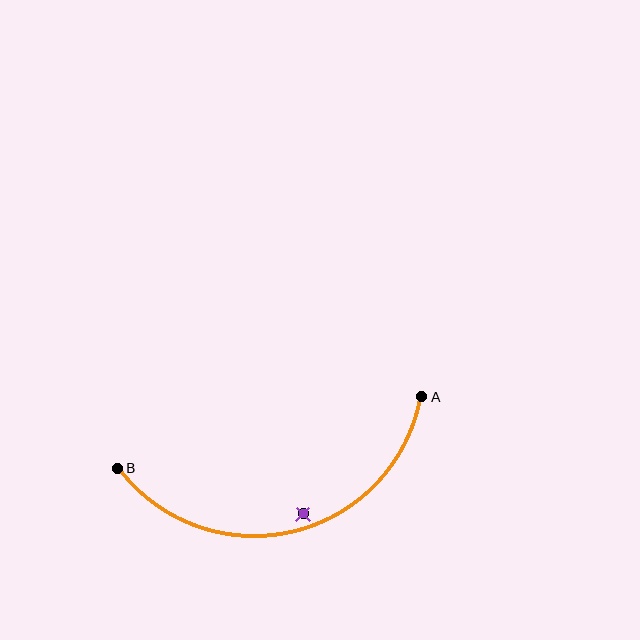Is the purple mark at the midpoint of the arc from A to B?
No — the purple mark does not lie on the arc at all. It sits slightly inside the curve.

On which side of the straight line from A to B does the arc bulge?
The arc bulges below the straight line connecting A and B.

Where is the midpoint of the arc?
The arc midpoint is the point on the curve farthest from the straight line joining A and B. It sits below that line.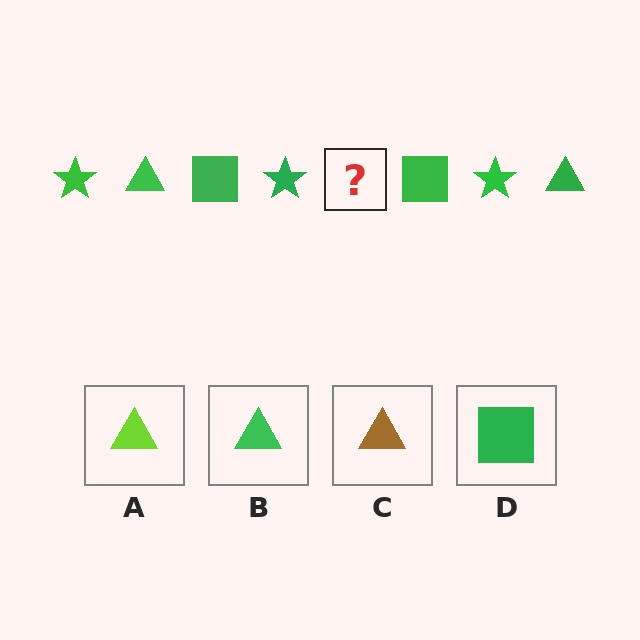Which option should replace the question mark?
Option B.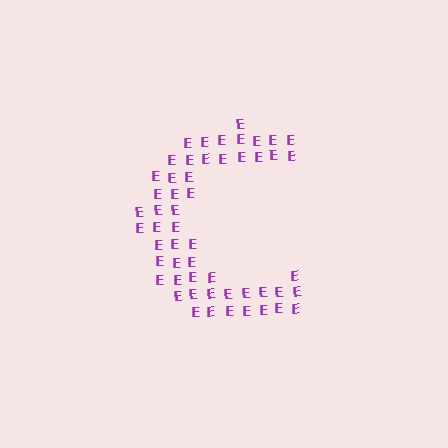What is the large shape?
The large shape is the letter C.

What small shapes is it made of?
It is made of small letter E's.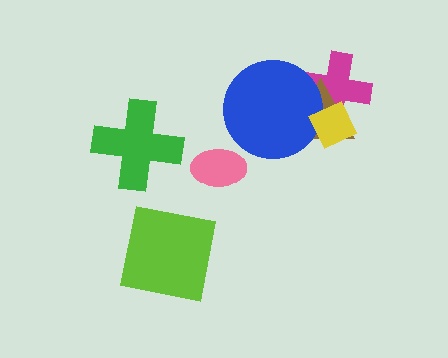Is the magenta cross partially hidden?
Yes, it is partially covered by another shape.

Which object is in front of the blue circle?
The yellow diamond is in front of the blue circle.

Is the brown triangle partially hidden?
Yes, it is partially covered by another shape.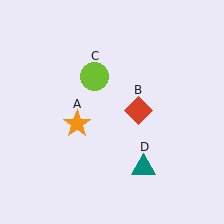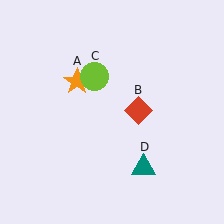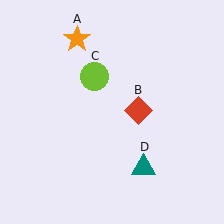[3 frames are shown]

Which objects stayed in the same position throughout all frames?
Red diamond (object B) and lime circle (object C) and teal triangle (object D) remained stationary.